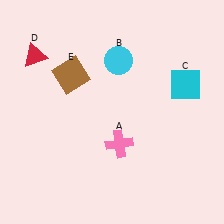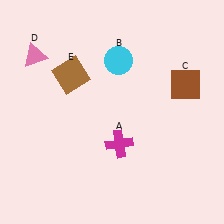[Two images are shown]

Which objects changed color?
A changed from pink to magenta. C changed from cyan to brown. D changed from red to pink.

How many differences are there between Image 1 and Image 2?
There are 3 differences between the two images.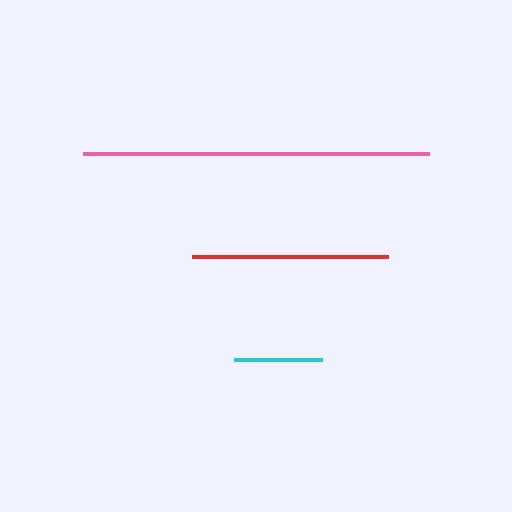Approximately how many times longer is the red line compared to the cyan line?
The red line is approximately 2.2 times the length of the cyan line.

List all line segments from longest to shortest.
From longest to shortest: pink, red, cyan.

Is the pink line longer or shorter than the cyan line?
The pink line is longer than the cyan line.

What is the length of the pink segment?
The pink segment is approximately 347 pixels long.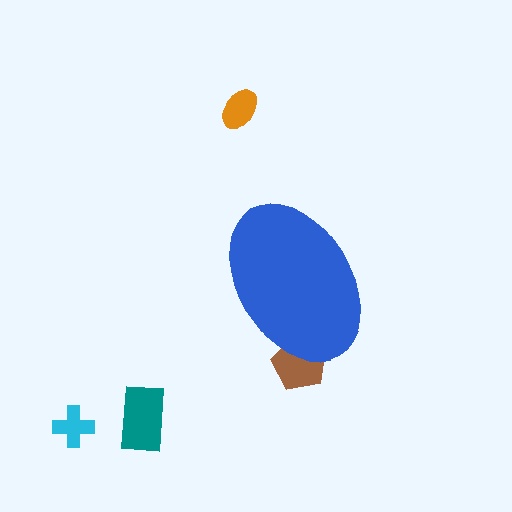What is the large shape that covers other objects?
A blue ellipse.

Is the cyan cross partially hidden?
No, the cyan cross is fully visible.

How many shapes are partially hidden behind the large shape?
1 shape is partially hidden.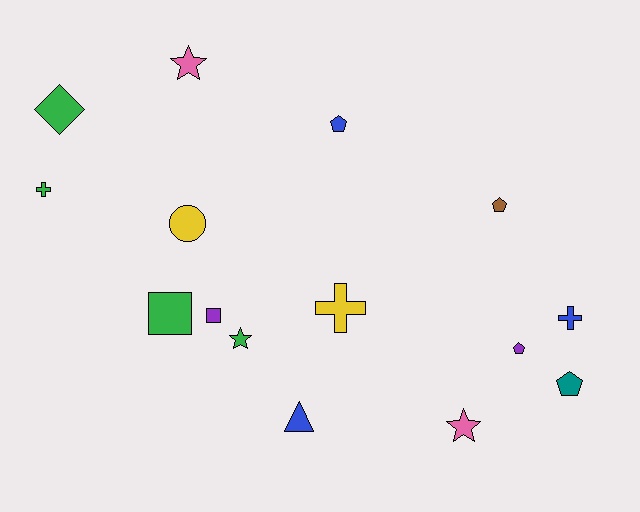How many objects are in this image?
There are 15 objects.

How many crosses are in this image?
There are 3 crosses.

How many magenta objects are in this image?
There are no magenta objects.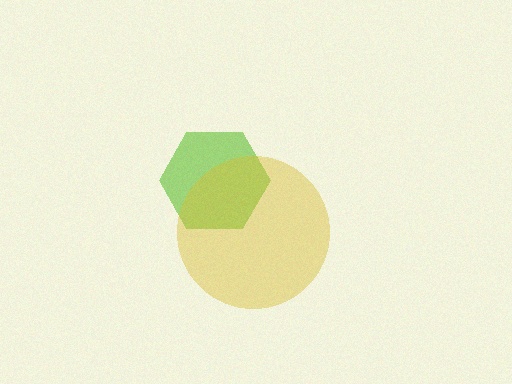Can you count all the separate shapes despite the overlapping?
Yes, there are 2 separate shapes.